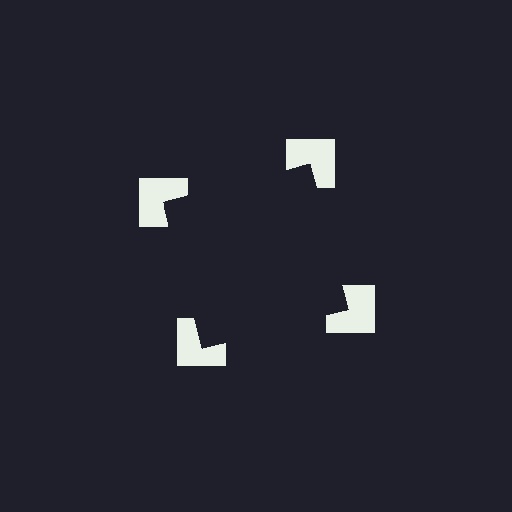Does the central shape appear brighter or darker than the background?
It typically appears slightly darker than the background, even though no actual brightness change is drawn.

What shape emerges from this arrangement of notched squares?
An illusory square — its edges are inferred from the aligned wedge cuts in the notched squares, not physically drawn.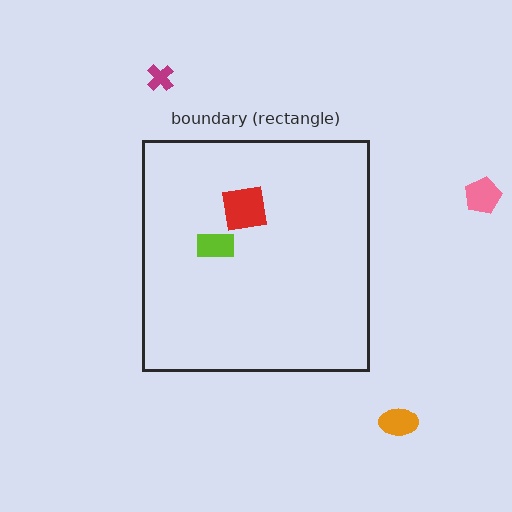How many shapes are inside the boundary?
2 inside, 3 outside.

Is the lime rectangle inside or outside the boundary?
Inside.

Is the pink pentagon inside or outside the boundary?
Outside.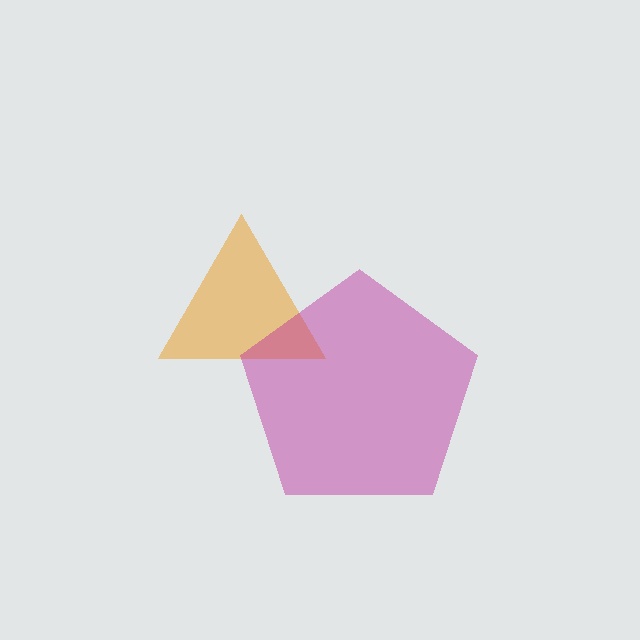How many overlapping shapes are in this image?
There are 2 overlapping shapes in the image.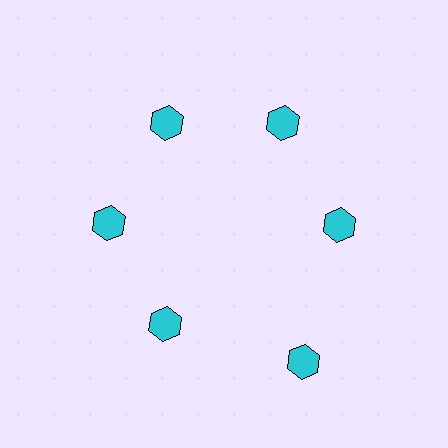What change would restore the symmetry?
The symmetry would be restored by moving it inward, back onto the ring so that all 6 hexagons sit at equal angles and equal distance from the center.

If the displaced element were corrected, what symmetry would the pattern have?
It would have 6-fold rotational symmetry — the pattern would map onto itself every 60 degrees.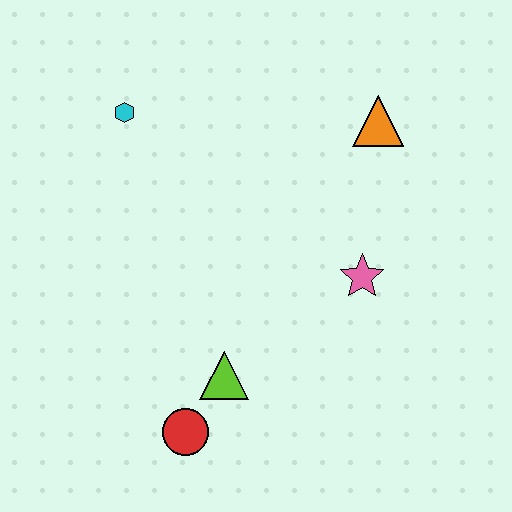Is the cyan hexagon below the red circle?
No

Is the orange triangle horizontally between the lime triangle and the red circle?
No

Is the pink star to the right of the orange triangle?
No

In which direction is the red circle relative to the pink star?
The red circle is to the left of the pink star.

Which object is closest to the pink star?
The orange triangle is closest to the pink star.